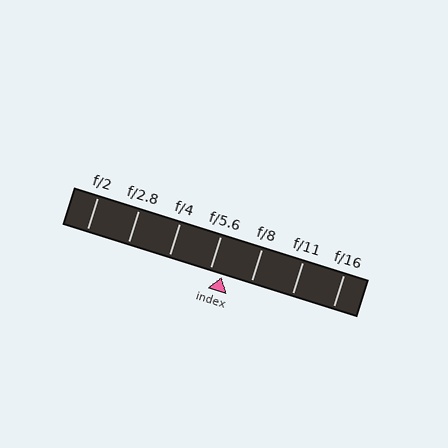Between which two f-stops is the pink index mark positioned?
The index mark is between f/5.6 and f/8.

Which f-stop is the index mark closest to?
The index mark is closest to f/5.6.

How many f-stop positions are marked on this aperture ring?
There are 7 f-stop positions marked.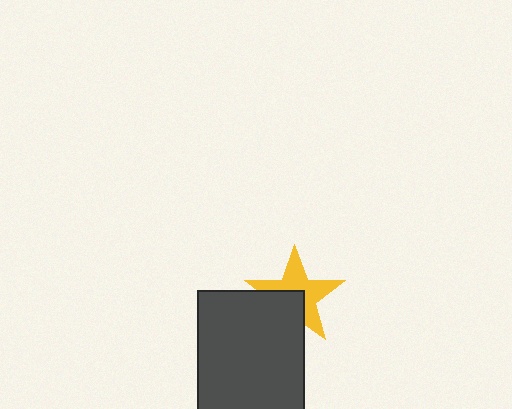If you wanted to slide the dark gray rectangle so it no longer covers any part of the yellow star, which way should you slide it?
Slide it toward the lower-left — that is the most direct way to separate the two shapes.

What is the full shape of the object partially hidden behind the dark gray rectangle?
The partially hidden object is a yellow star.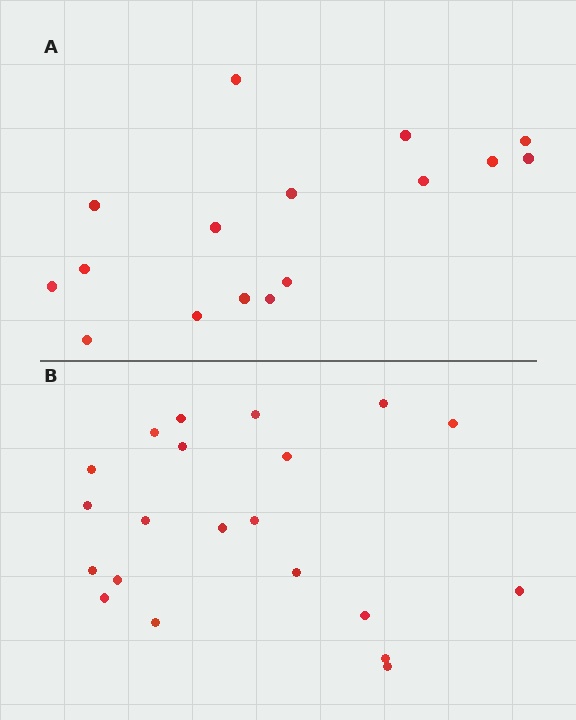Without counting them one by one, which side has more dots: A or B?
Region B (the bottom region) has more dots.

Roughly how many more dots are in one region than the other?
Region B has about 5 more dots than region A.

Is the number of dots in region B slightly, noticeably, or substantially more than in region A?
Region B has noticeably more, but not dramatically so. The ratio is roughly 1.3 to 1.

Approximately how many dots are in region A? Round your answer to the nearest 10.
About 20 dots. (The exact count is 16, which rounds to 20.)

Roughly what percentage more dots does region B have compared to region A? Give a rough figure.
About 30% more.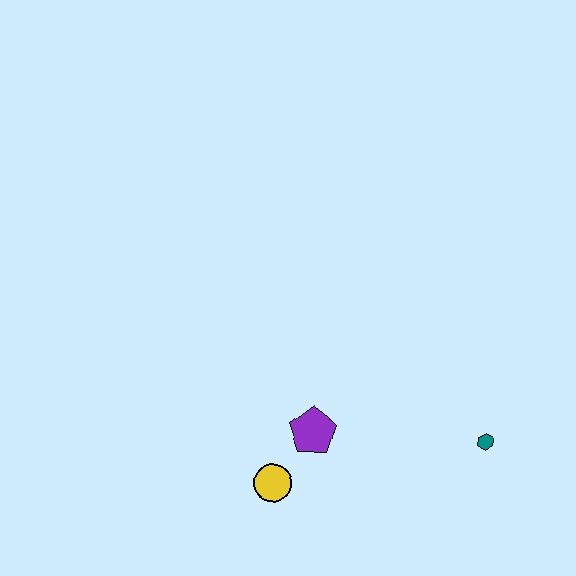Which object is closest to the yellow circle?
The purple pentagon is closest to the yellow circle.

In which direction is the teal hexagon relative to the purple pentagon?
The teal hexagon is to the right of the purple pentagon.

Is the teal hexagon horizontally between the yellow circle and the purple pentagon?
No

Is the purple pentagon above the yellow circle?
Yes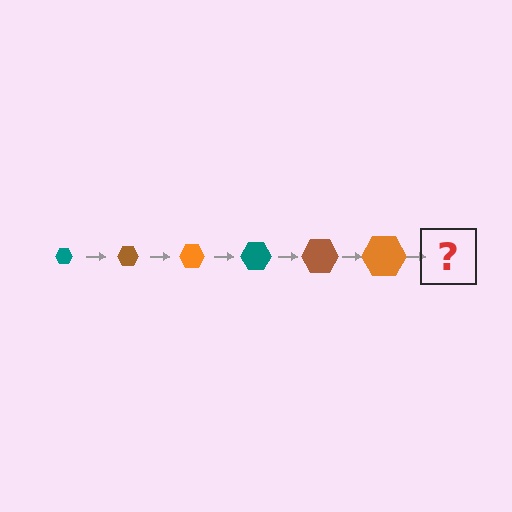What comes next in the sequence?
The next element should be a teal hexagon, larger than the previous one.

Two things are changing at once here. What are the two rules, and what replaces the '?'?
The two rules are that the hexagon grows larger each step and the color cycles through teal, brown, and orange. The '?' should be a teal hexagon, larger than the previous one.